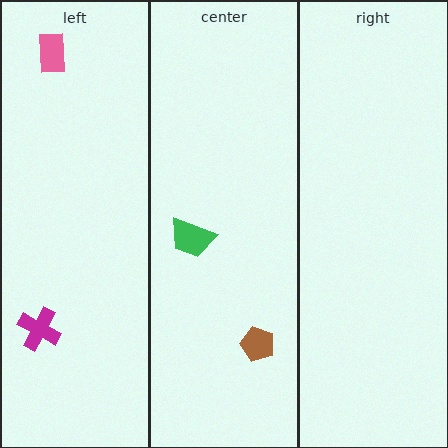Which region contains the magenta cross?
The left region.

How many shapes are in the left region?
2.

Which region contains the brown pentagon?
The center region.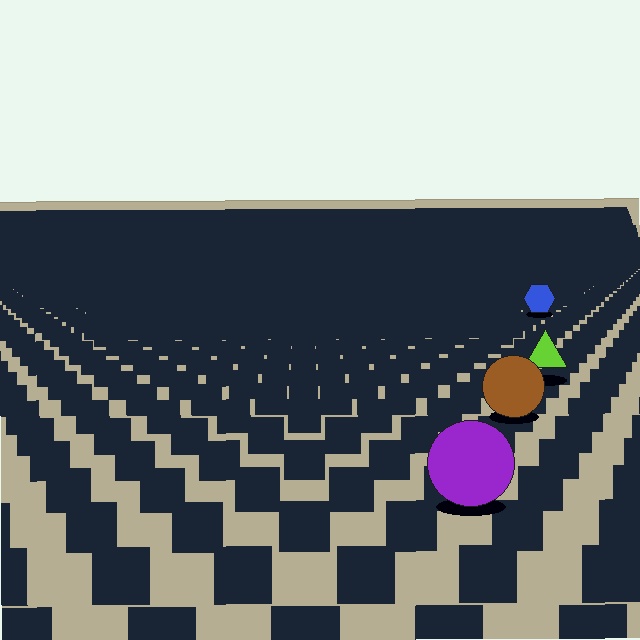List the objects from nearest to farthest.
From nearest to farthest: the purple circle, the brown circle, the lime triangle, the blue hexagon.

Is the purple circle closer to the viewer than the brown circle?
Yes. The purple circle is closer — you can tell from the texture gradient: the ground texture is coarser near it.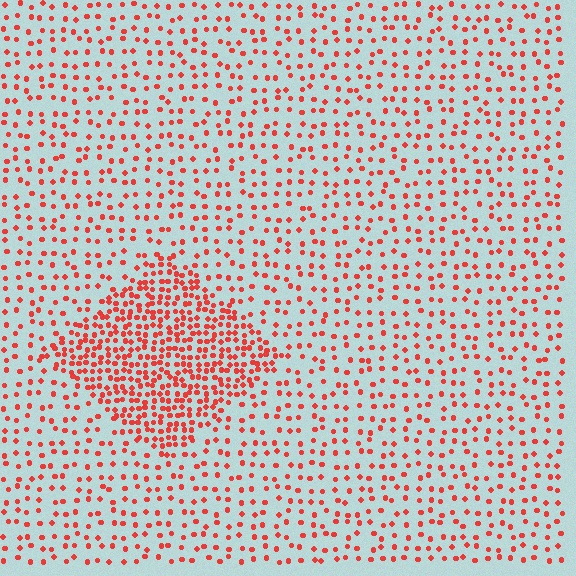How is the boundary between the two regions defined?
The boundary is defined by a change in element density (approximately 2.5x ratio). All elements are the same color, size, and shape.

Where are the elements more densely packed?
The elements are more densely packed inside the diamond boundary.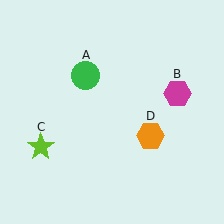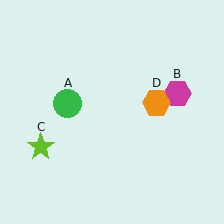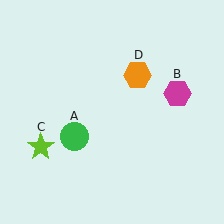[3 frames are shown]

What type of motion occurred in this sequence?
The green circle (object A), orange hexagon (object D) rotated counterclockwise around the center of the scene.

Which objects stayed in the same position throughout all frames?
Magenta hexagon (object B) and lime star (object C) remained stationary.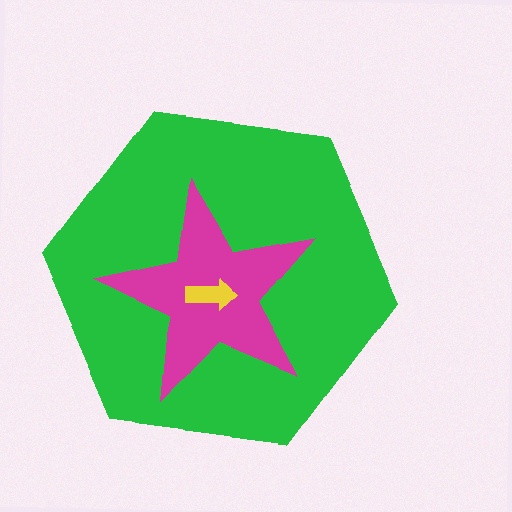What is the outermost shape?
The green hexagon.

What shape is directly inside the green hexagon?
The magenta star.